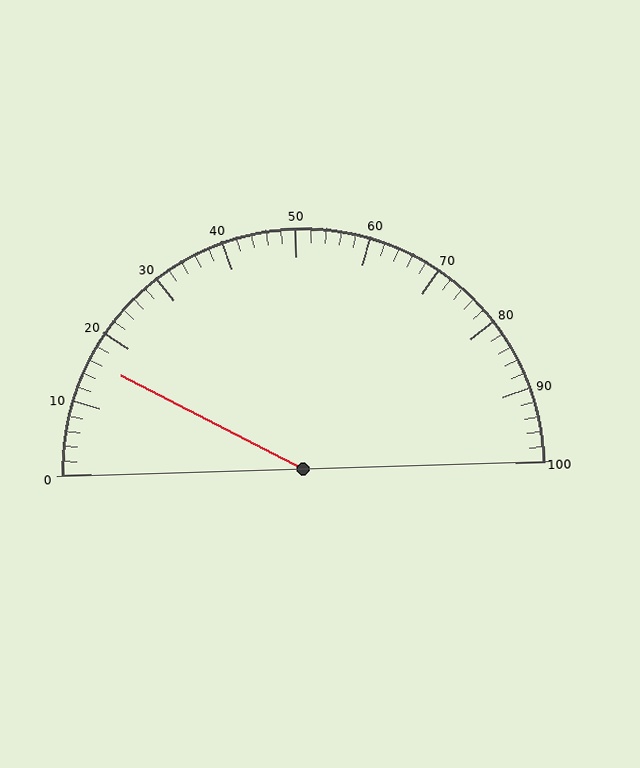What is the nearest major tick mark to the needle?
The nearest major tick mark is 20.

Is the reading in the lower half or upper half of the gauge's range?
The reading is in the lower half of the range (0 to 100).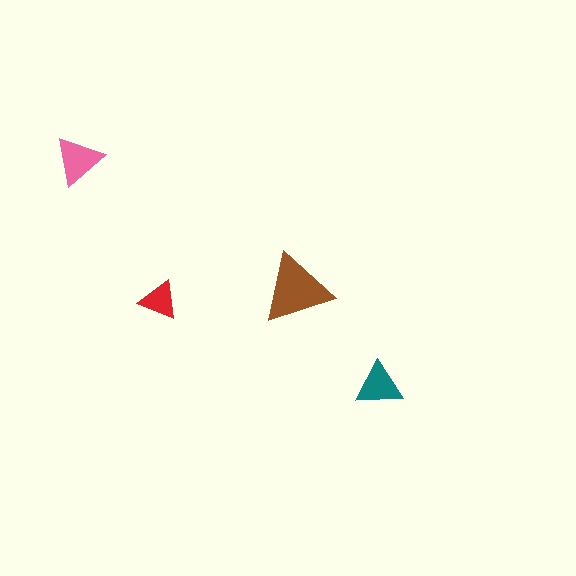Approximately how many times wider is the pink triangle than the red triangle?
About 1.5 times wider.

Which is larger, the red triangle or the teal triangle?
The teal one.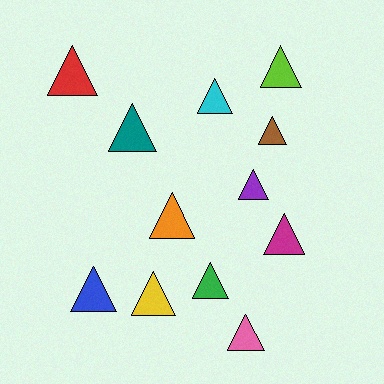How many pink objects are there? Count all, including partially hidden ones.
There is 1 pink object.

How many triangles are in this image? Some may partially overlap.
There are 12 triangles.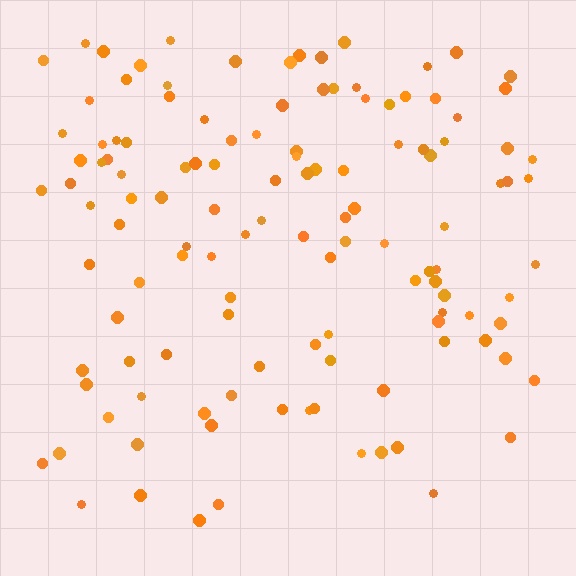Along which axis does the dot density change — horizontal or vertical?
Vertical.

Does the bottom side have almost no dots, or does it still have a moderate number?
Still a moderate number, just noticeably fewer than the top.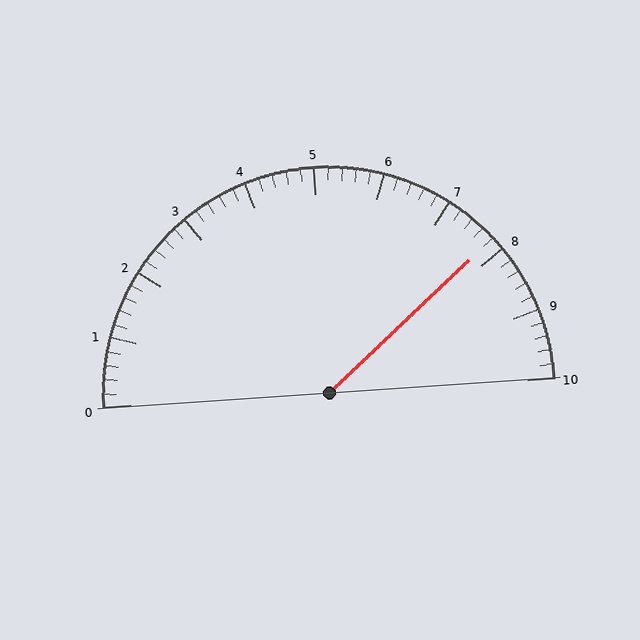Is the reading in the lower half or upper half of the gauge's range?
The reading is in the upper half of the range (0 to 10).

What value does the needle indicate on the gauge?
The needle indicates approximately 7.8.